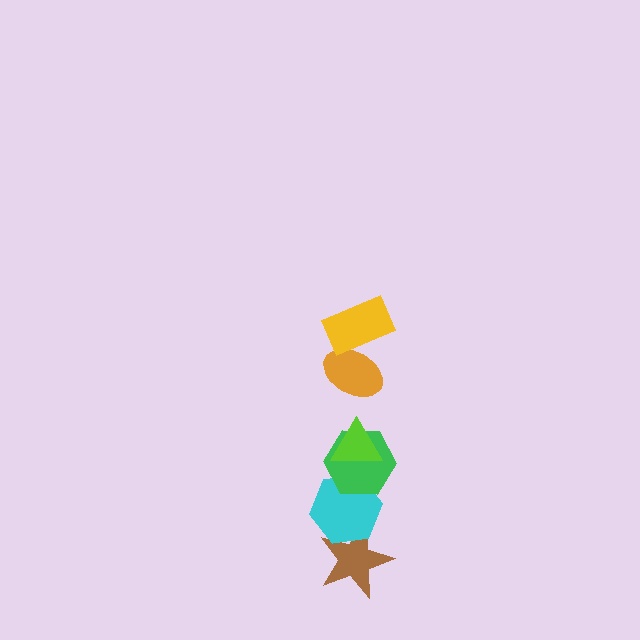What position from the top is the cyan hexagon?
The cyan hexagon is 5th from the top.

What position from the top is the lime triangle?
The lime triangle is 3rd from the top.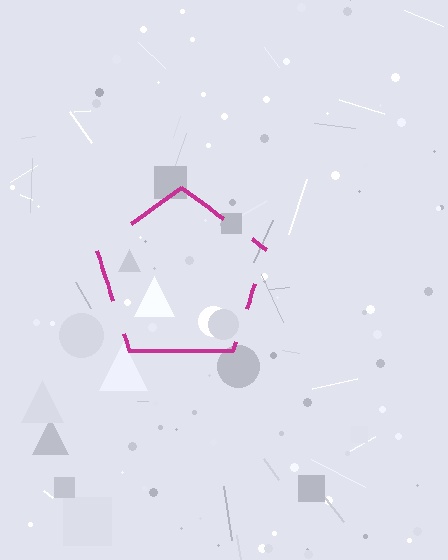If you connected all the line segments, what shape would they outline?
They would outline a pentagon.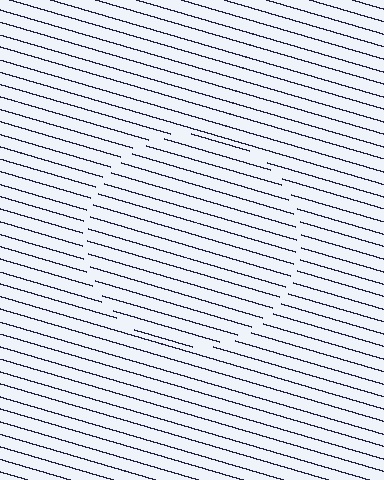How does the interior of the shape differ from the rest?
The interior of the shape contains the same grating, shifted by half a period — the contour is defined by the phase discontinuity where line-ends from the inner and outer gratings abut.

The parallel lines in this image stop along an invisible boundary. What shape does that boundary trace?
An illusory circle. The interior of the shape contains the same grating, shifted by half a period — the contour is defined by the phase discontinuity where line-ends from the inner and outer gratings abut.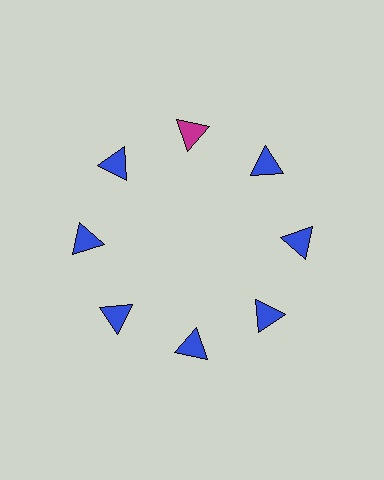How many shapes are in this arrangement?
There are 8 shapes arranged in a ring pattern.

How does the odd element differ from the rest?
It has a different color: magenta instead of blue.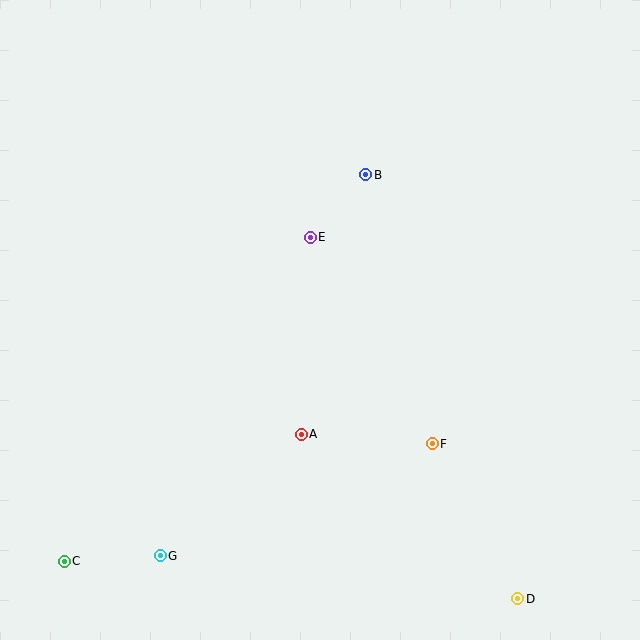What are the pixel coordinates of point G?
Point G is at (160, 556).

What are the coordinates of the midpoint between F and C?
The midpoint between F and C is at (248, 502).